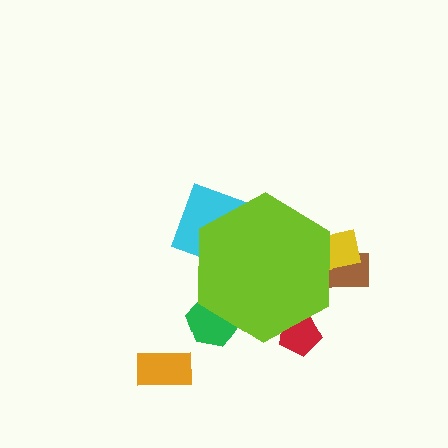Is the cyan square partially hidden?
Yes, the cyan square is partially hidden behind the lime hexagon.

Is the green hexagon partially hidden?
Yes, the green hexagon is partially hidden behind the lime hexagon.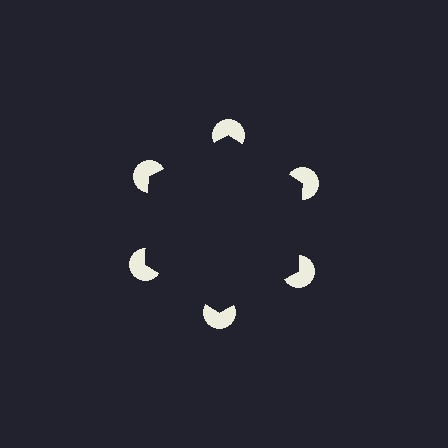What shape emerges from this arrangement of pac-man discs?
An illusory hexagon — its edges are inferred from the aligned wedge cuts in the pac-man discs, not physically drawn.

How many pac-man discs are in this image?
There are 6 — one at each vertex of the illusory hexagon.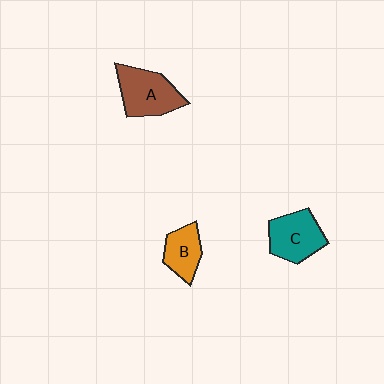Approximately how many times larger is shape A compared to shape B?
Approximately 1.6 times.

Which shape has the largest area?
Shape A (brown).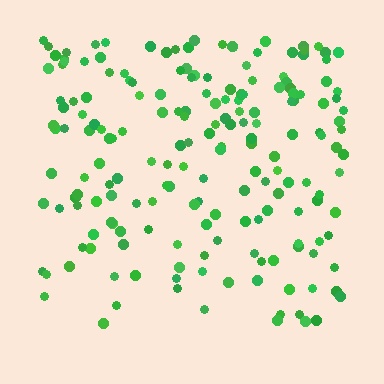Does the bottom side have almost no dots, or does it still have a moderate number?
Still a moderate number, just noticeably fewer than the top.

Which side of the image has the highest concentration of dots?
The top.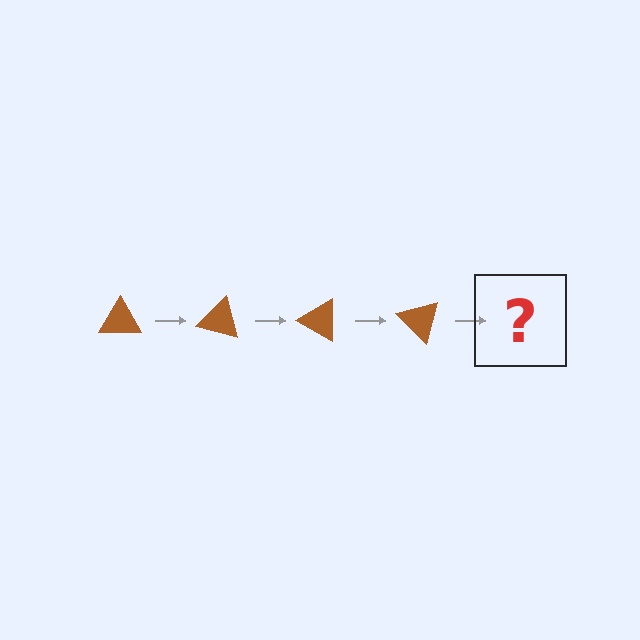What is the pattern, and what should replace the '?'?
The pattern is that the triangle rotates 15 degrees each step. The '?' should be a brown triangle rotated 60 degrees.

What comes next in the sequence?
The next element should be a brown triangle rotated 60 degrees.